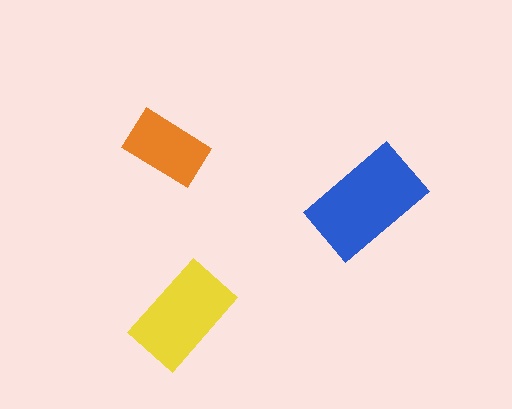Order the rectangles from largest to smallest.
the blue one, the yellow one, the orange one.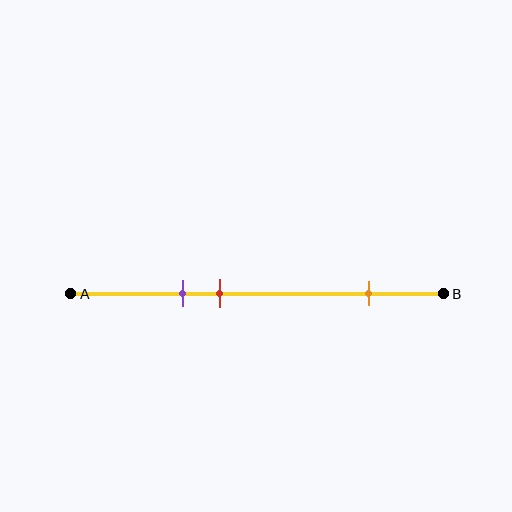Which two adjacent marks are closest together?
The purple and red marks are the closest adjacent pair.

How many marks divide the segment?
There are 3 marks dividing the segment.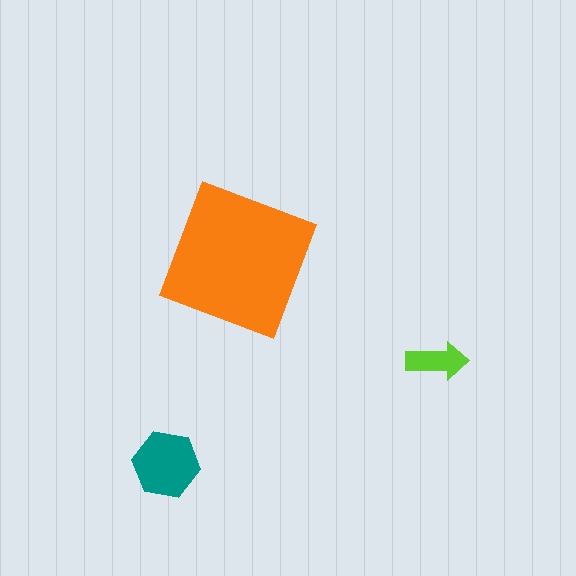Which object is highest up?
The orange square is topmost.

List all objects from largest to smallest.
The orange square, the teal hexagon, the lime arrow.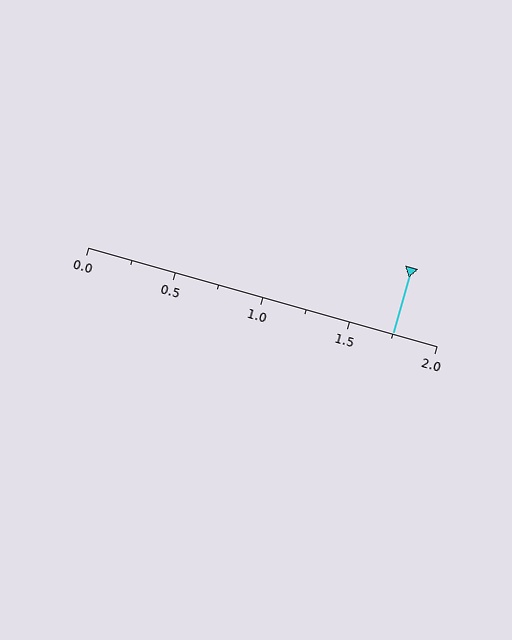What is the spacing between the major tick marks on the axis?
The major ticks are spaced 0.5 apart.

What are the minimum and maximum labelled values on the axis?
The axis runs from 0.0 to 2.0.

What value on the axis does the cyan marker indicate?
The marker indicates approximately 1.75.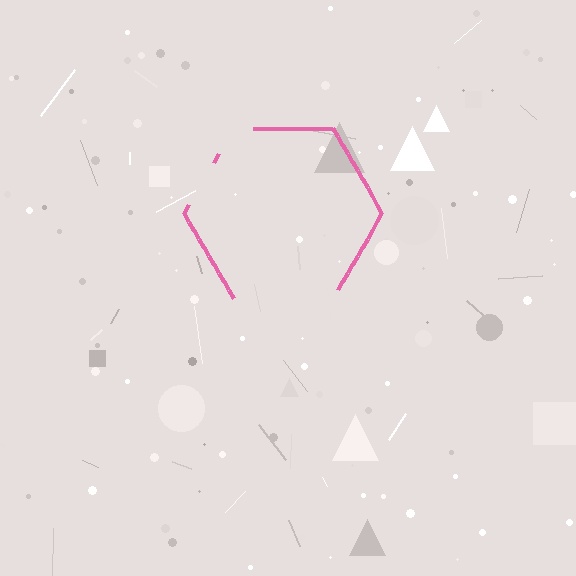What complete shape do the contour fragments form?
The contour fragments form a hexagon.